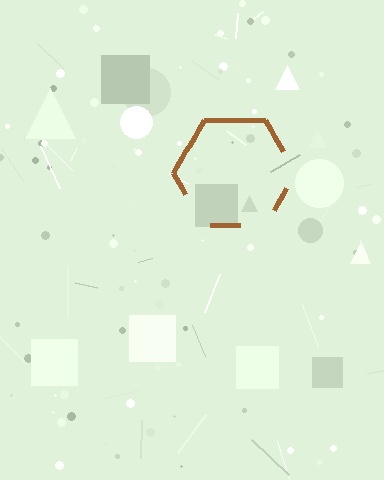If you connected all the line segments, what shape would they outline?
They would outline a hexagon.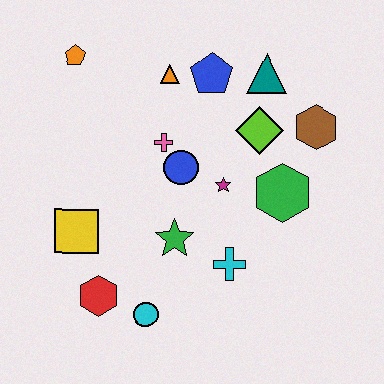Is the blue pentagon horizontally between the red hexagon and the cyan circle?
No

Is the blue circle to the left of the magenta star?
Yes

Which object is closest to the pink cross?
The blue circle is closest to the pink cross.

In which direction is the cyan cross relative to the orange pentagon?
The cyan cross is below the orange pentagon.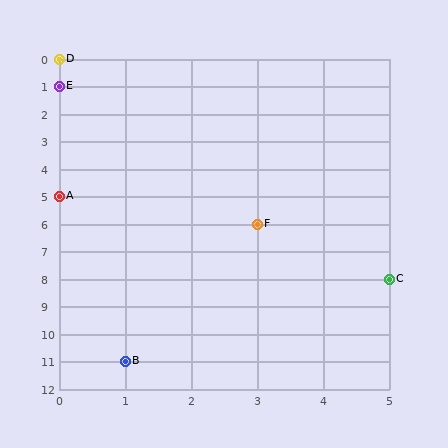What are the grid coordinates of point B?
Point B is at grid coordinates (1, 11).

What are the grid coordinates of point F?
Point F is at grid coordinates (3, 6).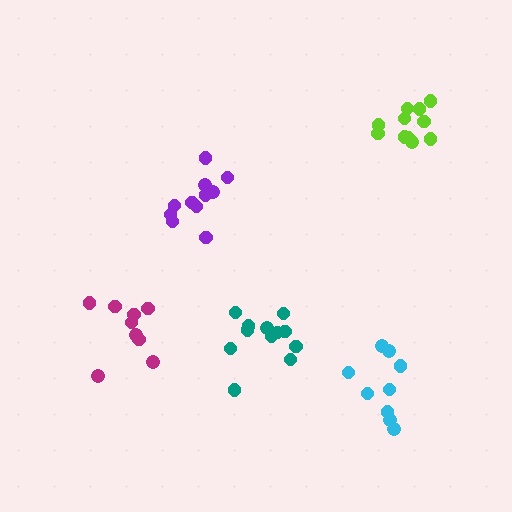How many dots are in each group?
Group 1: 11 dots, Group 2: 12 dots, Group 3: 11 dots, Group 4: 9 dots, Group 5: 9 dots (52 total).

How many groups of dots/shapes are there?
There are 5 groups.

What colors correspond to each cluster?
The clusters are colored: purple, teal, lime, magenta, cyan.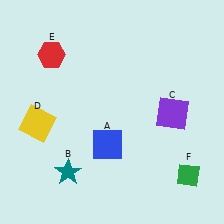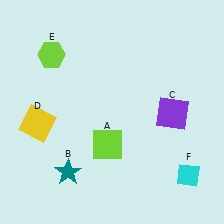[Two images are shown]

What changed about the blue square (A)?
In Image 1, A is blue. In Image 2, it changed to lime.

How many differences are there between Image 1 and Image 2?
There are 3 differences between the two images.